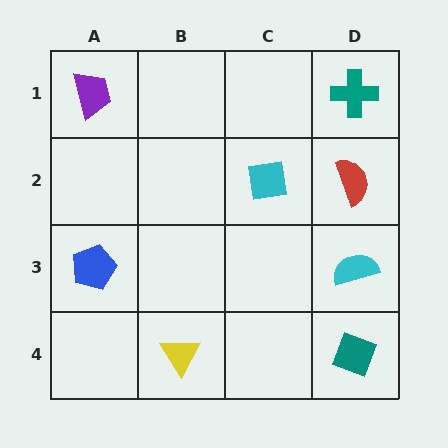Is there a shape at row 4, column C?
No, that cell is empty.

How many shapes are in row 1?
2 shapes.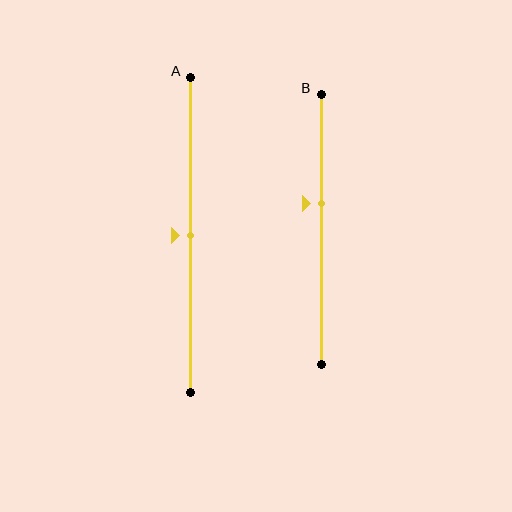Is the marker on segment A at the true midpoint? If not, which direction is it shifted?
Yes, the marker on segment A is at the true midpoint.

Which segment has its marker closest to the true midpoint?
Segment A has its marker closest to the true midpoint.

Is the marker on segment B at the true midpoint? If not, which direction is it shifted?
No, the marker on segment B is shifted upward by about 10% of the segment length.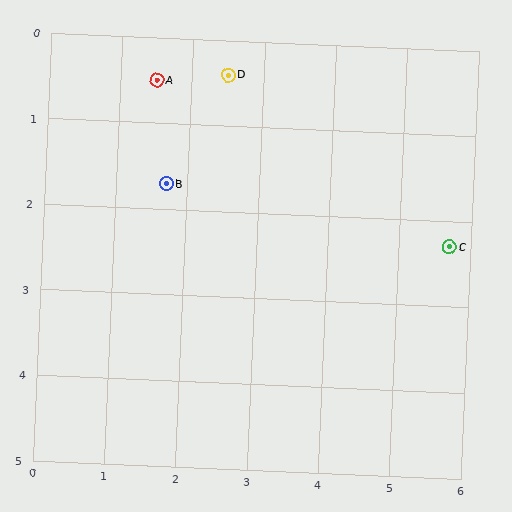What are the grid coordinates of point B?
Point B is at approximately (1.7, 1.7).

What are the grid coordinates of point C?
Point C is at approximately (5.7, 2.3).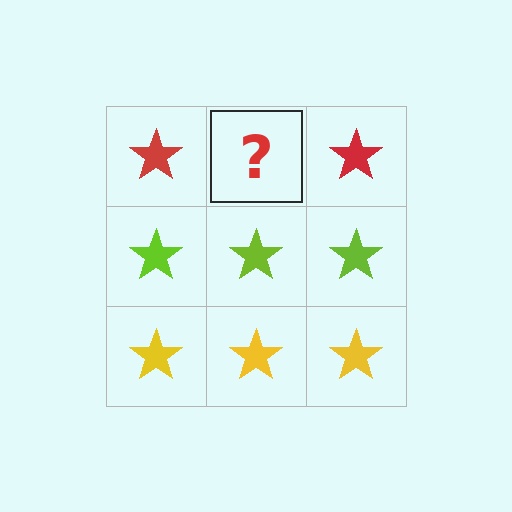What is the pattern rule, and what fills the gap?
The rule is that each row has a consistent color. The gap should be filled with a red star.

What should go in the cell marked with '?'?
The missing cell should contain a red star.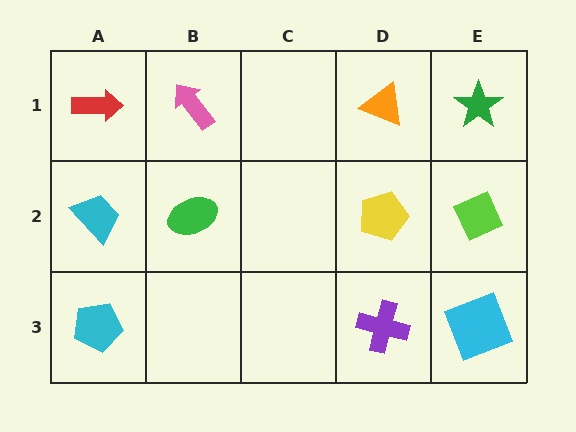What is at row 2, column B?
A green ellipse.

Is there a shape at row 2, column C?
No, that cell is empty.